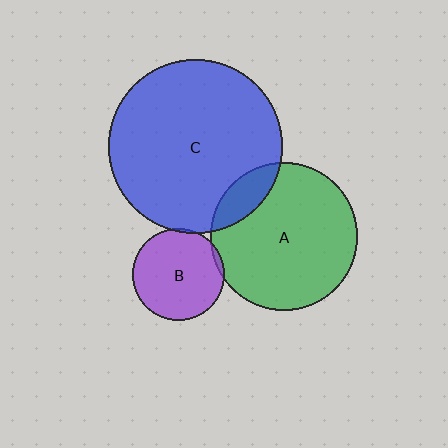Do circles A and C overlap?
Yes.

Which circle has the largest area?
Circle C (blue).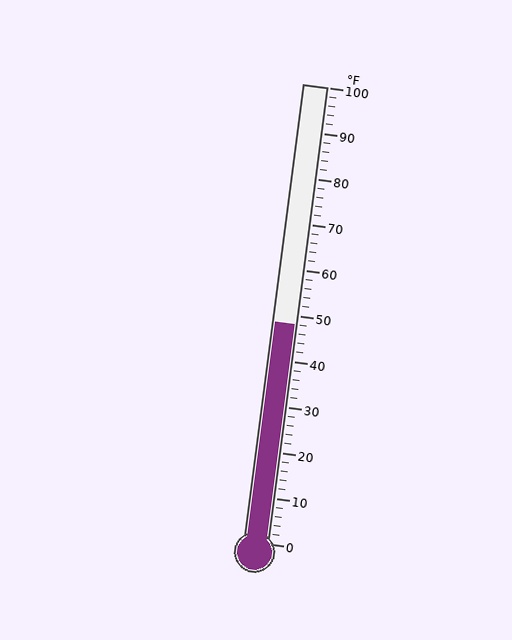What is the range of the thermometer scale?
The thermometer scale ranges from 0°F to 100°F.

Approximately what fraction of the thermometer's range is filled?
The thermometer is filled to approximately 50% of its range.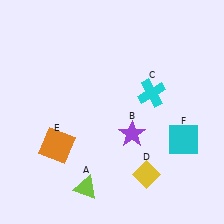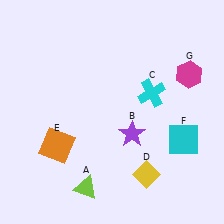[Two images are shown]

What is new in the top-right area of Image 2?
A magenta hexagon (G) was added in the top-right area of Image 2.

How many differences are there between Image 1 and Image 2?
There is 1 difference between the two images.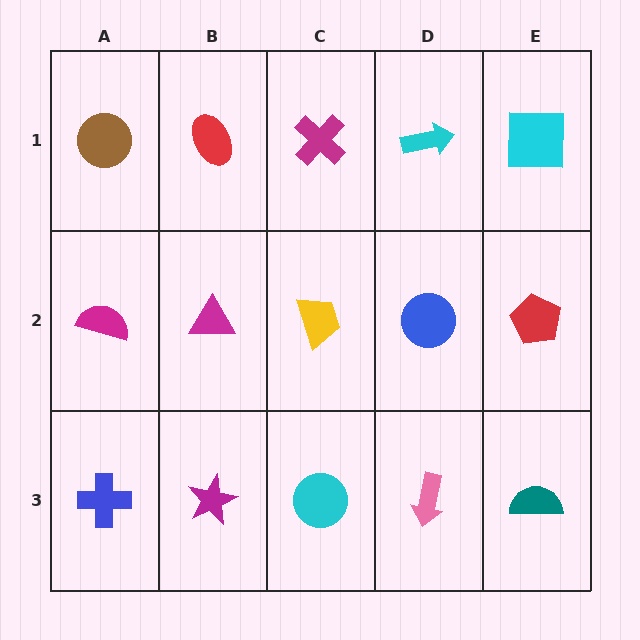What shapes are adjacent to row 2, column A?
A brown circle (row 1, column A), a blue cross (row 3, column A), a magenta triangle (row 2, column B).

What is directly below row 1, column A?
A magenta semicircle.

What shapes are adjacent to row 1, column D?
A blue circle (row 2, column D), a magenta cross (row 1, column C), a cyan square (row 1, column E).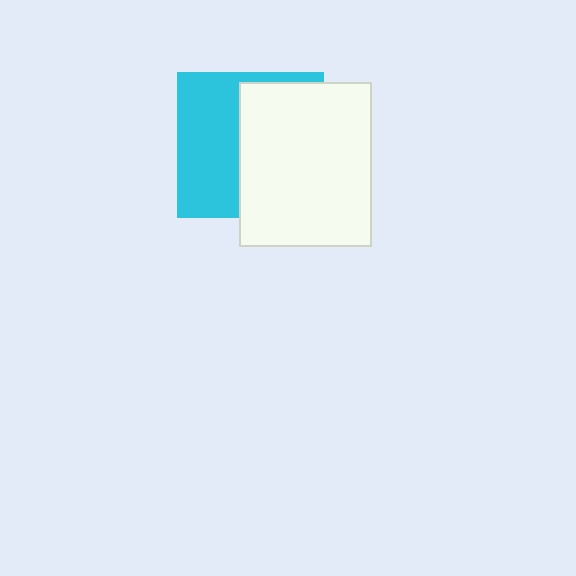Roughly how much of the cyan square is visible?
About half of it is visible (roughly 46%).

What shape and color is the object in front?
The object in front is a white rectangle.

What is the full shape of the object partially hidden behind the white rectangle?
The partially hidden object is a cyan square.